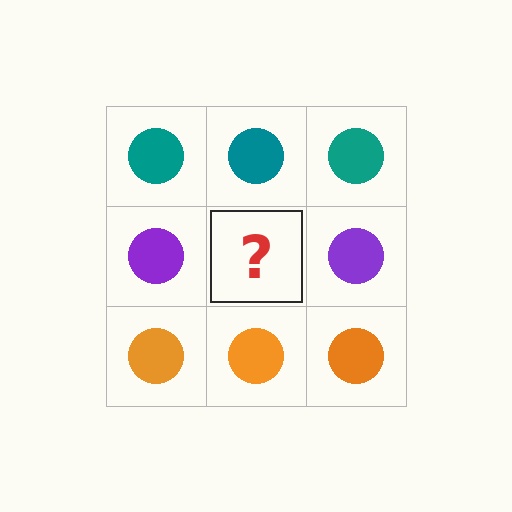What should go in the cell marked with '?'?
The missing cell should contain a purple circle.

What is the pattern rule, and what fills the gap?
The rule is that each row has a consistent color. The gap should be filled with a purple circle.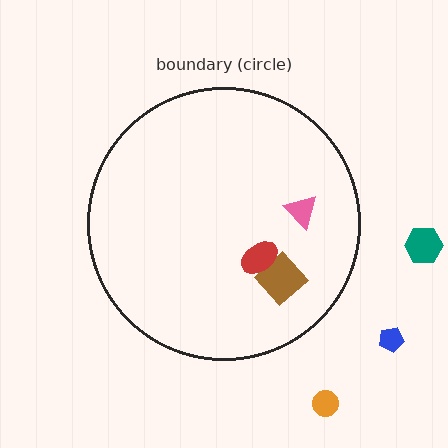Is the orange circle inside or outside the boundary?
Outside.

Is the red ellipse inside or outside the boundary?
Inside.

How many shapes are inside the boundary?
3 inside, 3 outside.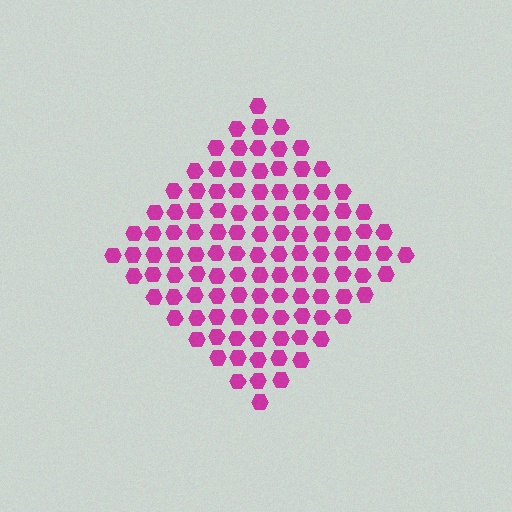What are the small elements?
The small elements are hexagons.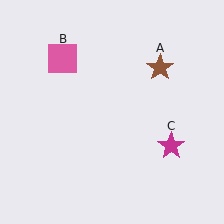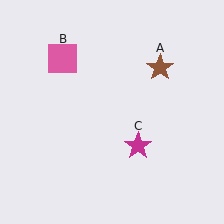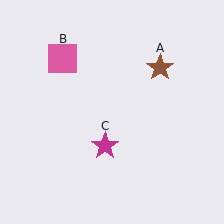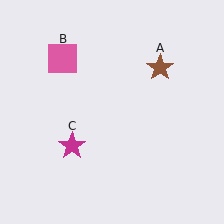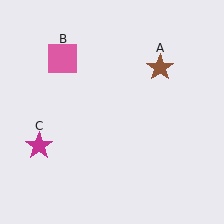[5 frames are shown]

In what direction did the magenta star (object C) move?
The magenta star (object C) moved left.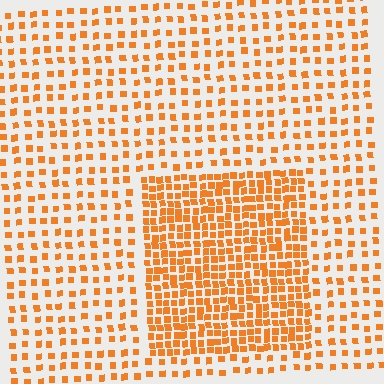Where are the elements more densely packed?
The elements are more densely packed inside the rectangle boundary.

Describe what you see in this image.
The image contains small orange elements arranged at two different densities. A rectangle-shaped region is visible where the elements are more densely packed than the surrounding area.